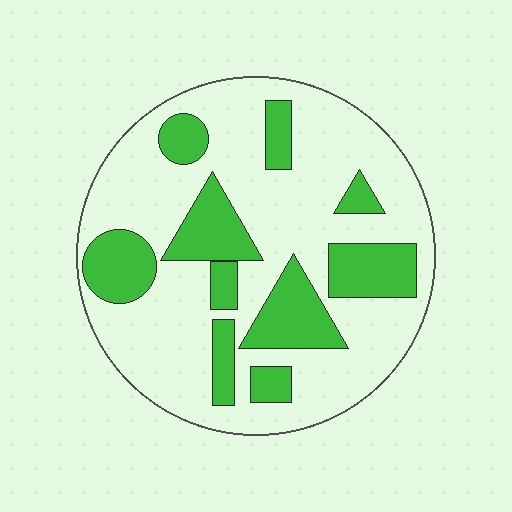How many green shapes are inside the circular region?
10.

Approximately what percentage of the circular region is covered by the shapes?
Approximately 30%.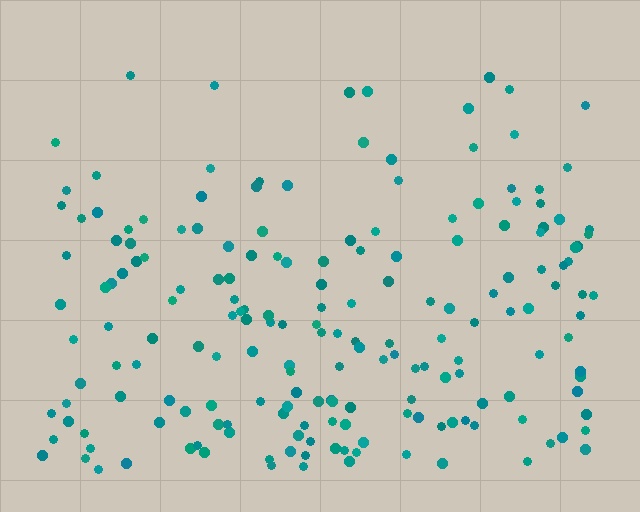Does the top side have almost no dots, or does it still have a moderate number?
Still a moderate number, just noticeably fewer than the bottom.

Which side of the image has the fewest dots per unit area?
The top.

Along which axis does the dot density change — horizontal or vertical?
Vertical.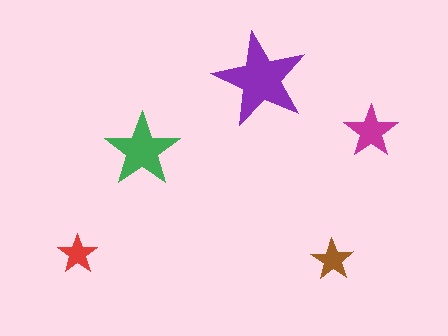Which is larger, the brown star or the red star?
The brown one.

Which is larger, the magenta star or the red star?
The magenta one.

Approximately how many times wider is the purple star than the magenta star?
About 2 times wider.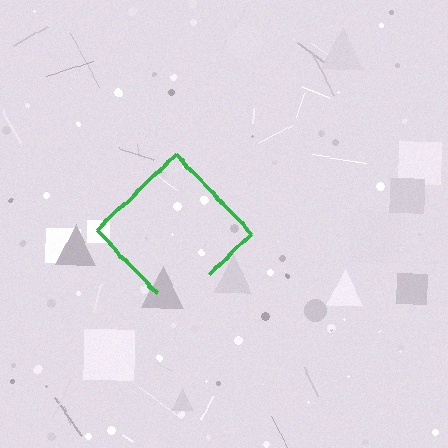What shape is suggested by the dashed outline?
The dashed outline suggests a diamond.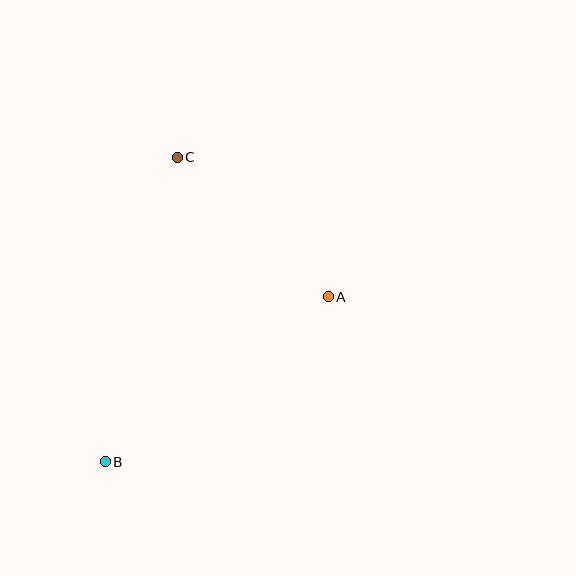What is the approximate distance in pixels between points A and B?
The distance between A and B is approximately 277 pixels.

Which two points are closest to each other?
Points A and C are closest to each other.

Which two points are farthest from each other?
Points B and C are farthest from each other.